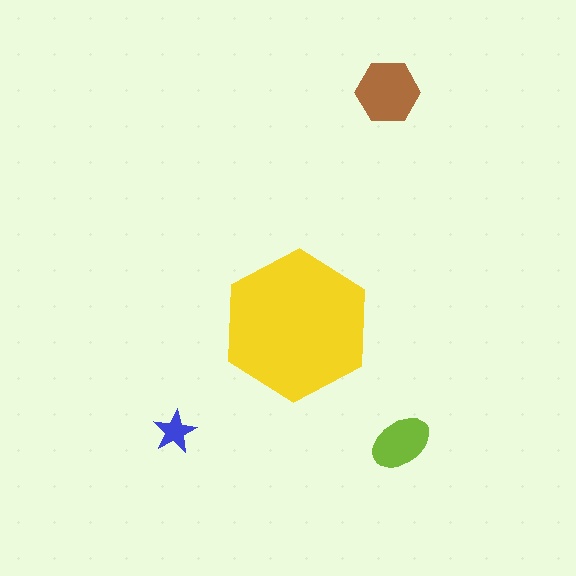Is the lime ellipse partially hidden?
No, the lime ellipse is fully visible.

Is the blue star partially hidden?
No, the blue star is fully visible.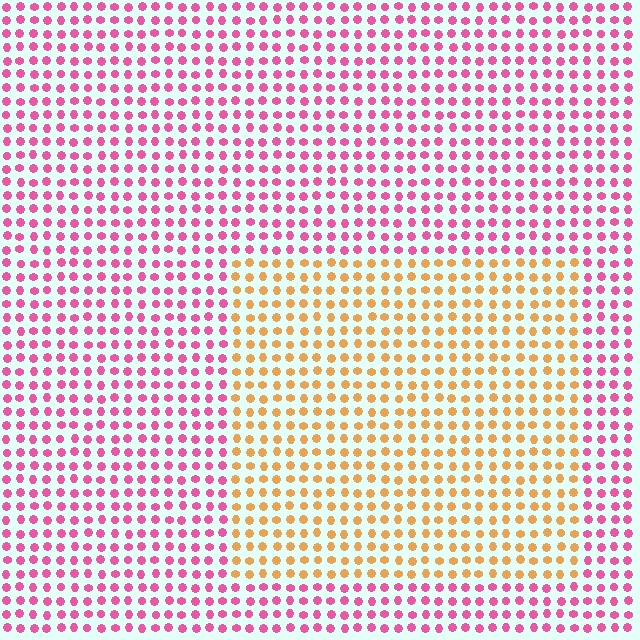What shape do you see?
I see a rectangle.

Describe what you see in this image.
The image is filled with small pink elements in a uniform arrangement. A rectangle-shaped region is visible where the elements are tinted to a slightly different hue, forming a subtle color boundary.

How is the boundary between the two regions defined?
The boundary is defined purely by a slight shift in hue (about 64 degrees). Spacing, size, and orientation are identical on both sides.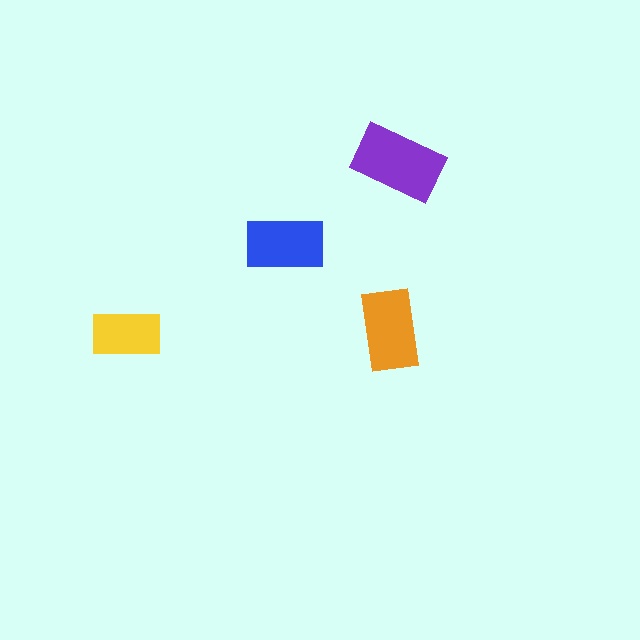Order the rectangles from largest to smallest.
the purple one, the orange one, the blue one, the yellow one.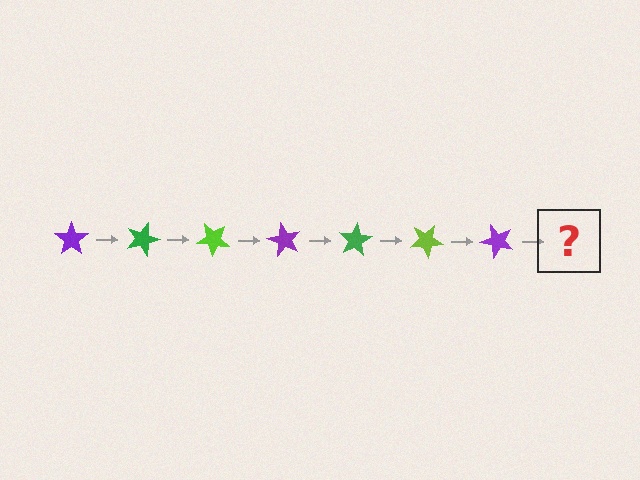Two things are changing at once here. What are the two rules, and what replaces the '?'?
The two rules are that it rotates 20 degrees each step and the color cycles through purple, green, and lime. The '?' should be a green star, rotated 140 degrees from the start.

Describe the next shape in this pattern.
It should be a green star, rotated 140 degrees from the start.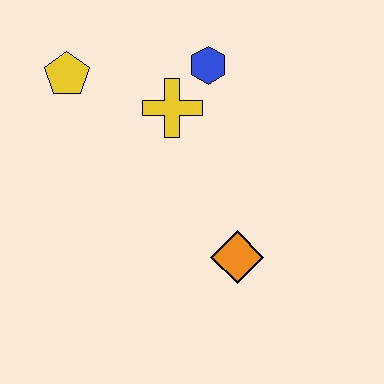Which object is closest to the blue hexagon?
The yellow cross is closest to the blue hexagon.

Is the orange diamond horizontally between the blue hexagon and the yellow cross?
No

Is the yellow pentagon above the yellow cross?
Yes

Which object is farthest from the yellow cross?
The orange diamond is farthest from the yellow cross.